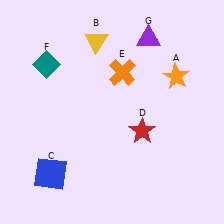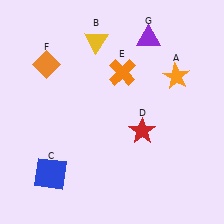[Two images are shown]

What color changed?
The diamond (F) changed from teal in Image 1 to orange in Image 2.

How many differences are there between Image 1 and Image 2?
There is 1 difference between the two images.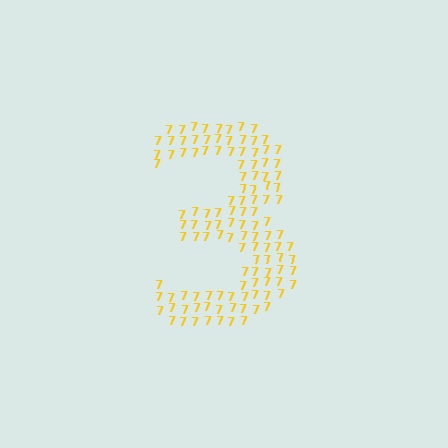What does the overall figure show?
The overall figure shows the digit 3.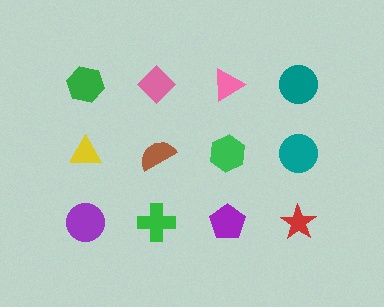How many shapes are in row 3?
4 shapes.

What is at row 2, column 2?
A brown semicircle.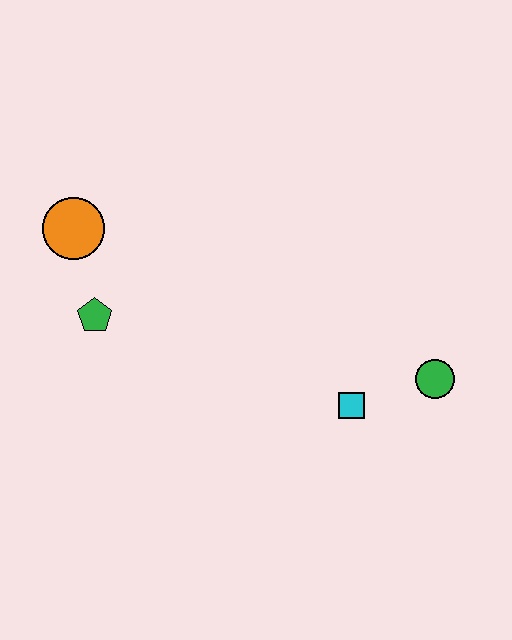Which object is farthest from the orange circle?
The green circle is farthest from the orange circle.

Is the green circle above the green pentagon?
No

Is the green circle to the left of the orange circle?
No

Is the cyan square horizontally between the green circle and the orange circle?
Yes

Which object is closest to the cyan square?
The green circle is closest to the cyan square.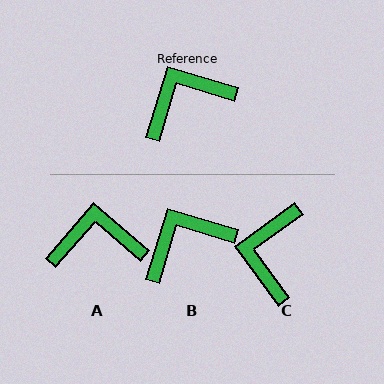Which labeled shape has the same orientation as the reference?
B.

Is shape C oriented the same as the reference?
No, it is off by about 53 degrees.